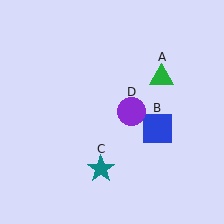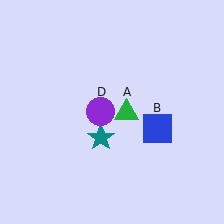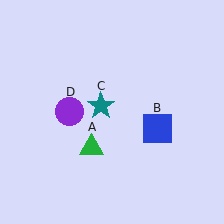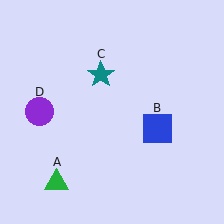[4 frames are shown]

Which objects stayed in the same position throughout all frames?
Blue square (object B) remained stationary.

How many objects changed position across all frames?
3 objects changed position: green triangle (object A), teal star (object C), purple circle (object D).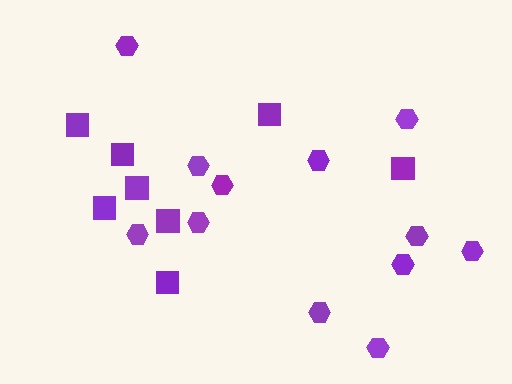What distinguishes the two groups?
There are 2 groups: one group of squares (8) and one group of hexagons (12).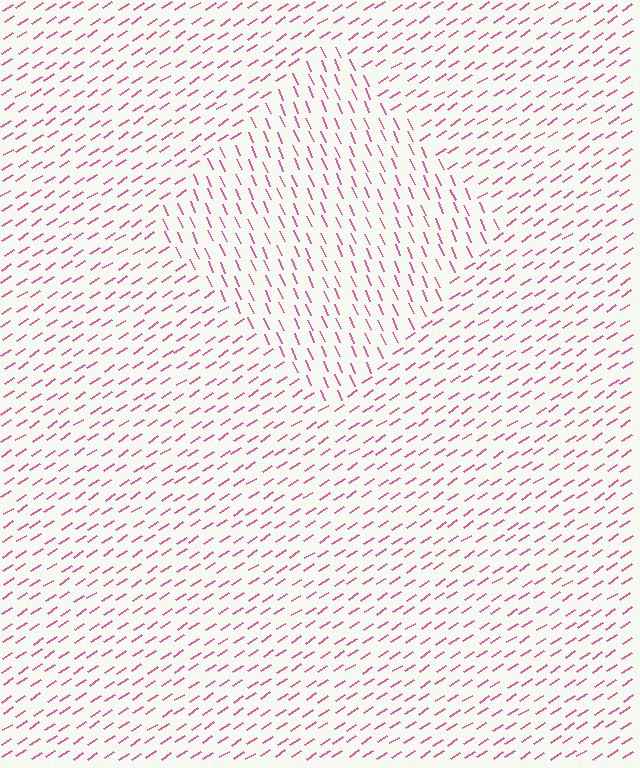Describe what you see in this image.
The image is filled with small pink line segments. A diamond region in the image has lines oriented differently from the surrounding lines, creating a visible texture boundary.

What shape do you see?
I see a diamond.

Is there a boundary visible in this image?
Yes, there is a texture boundary formed by a change in line orientation.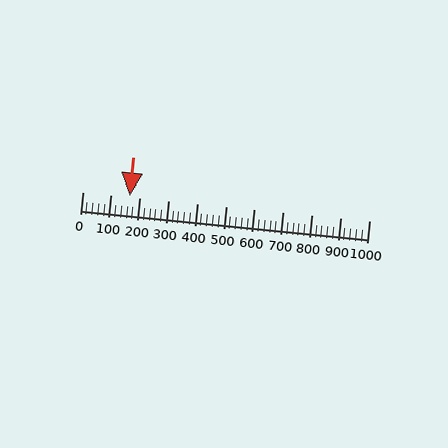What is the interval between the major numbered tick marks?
The major tick marks are spaced 100 units apart.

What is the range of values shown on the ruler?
The ruler shows values from 0 to 1000.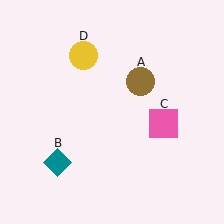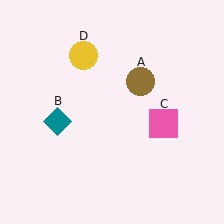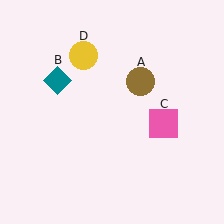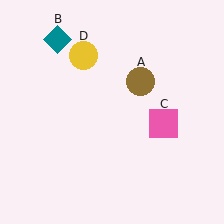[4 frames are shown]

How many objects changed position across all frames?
1 object changed position: teal diamond (object B).